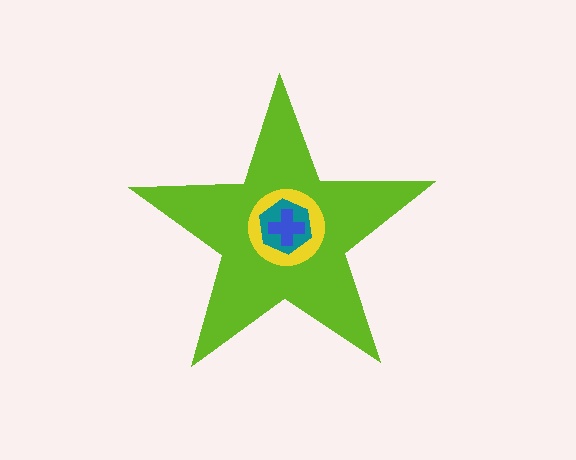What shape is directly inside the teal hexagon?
The blue cross.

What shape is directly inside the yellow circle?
The teal hexagon.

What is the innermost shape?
The blue cross.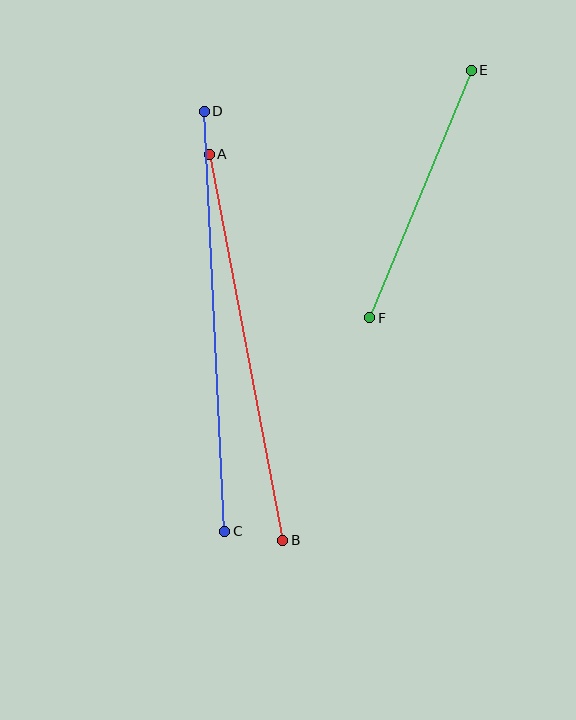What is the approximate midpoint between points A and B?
The midpoint is at approximately (246, 347) pixels.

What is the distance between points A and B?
The distance is approximately 393 pixels.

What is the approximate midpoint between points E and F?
The midpoint is at approximately (420, 194) pixels.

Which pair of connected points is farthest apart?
Points C and D are farthest apart.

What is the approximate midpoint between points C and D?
The midpoint is at approximately (215, 321) pixels.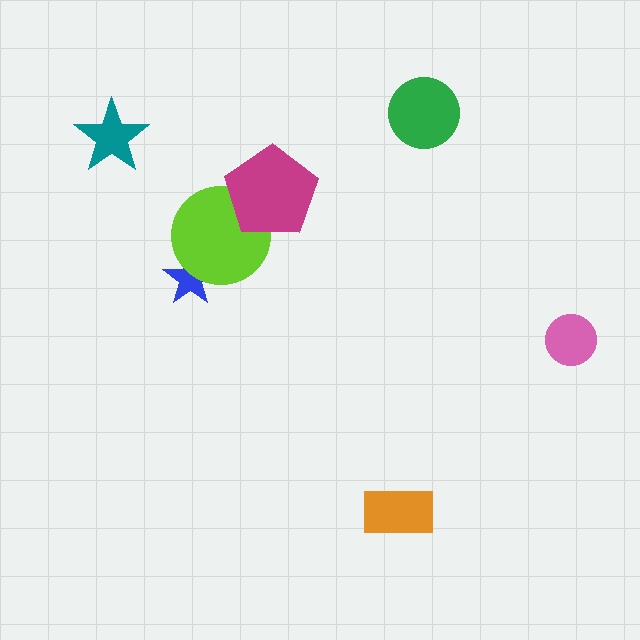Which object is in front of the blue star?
The lime circle is in front of the blue star.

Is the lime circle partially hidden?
Yes, it is partially covered by another shape.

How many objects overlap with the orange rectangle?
0 objects overlap with the orange rectangle.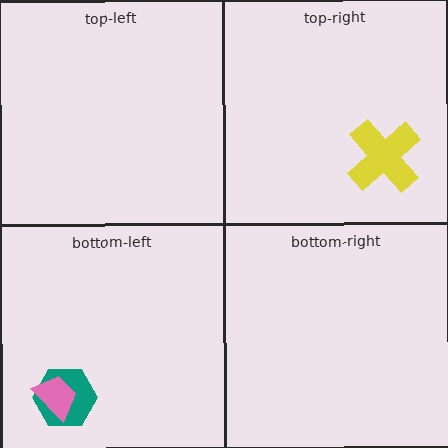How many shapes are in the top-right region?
1.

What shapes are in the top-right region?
The yellow cross.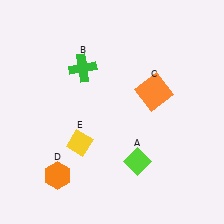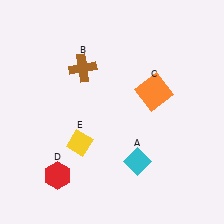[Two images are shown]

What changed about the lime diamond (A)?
In Image 1, A is lime. In Image 2, it changed to cyan.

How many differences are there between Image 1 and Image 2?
There are 3 differences between the two images.